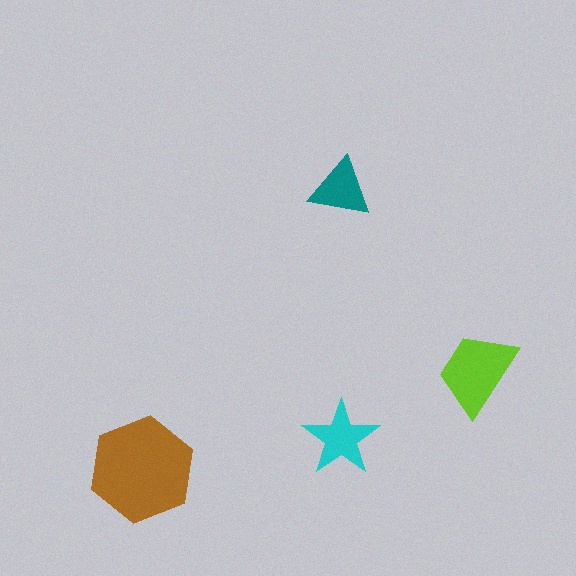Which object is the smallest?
The teal triangle.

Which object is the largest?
The brown hexagon.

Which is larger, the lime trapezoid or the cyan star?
The lime trapezoid.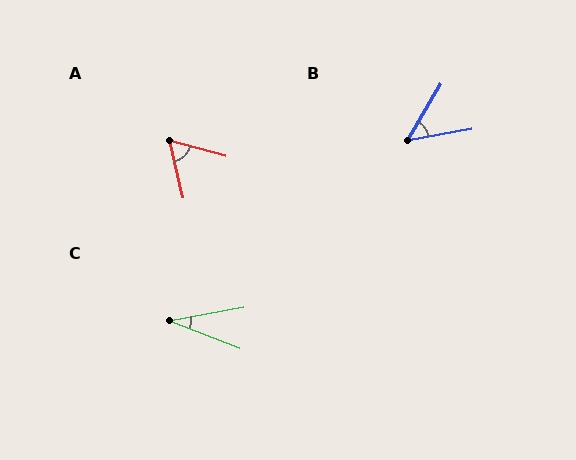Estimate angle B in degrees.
Approximately 49 degrees.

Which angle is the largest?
A, at approximately 62 degrees.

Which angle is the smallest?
C, at approximately 32 degrees.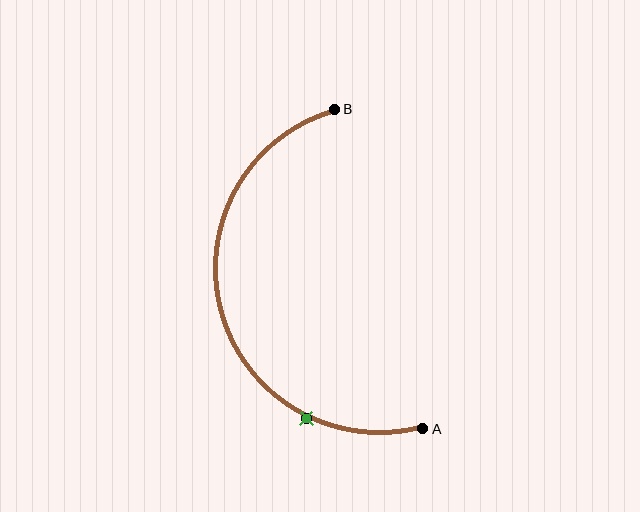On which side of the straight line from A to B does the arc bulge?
The arc bulges to the left of the straight line connecting A and B.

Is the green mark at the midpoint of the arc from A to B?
No. The green mark lies on the arc but is closer to endpoint A. The arc midpoint would be at the point on the curve equidistant along the arc from both A and B.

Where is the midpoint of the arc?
The arc midpoint is the point on the curve farthest from the straight line joining A and B. It sits to the left of that line.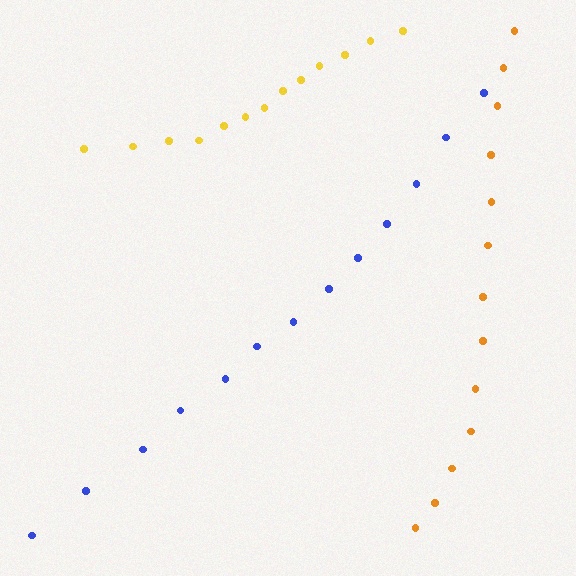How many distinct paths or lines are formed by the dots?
There are 3 distinct paths.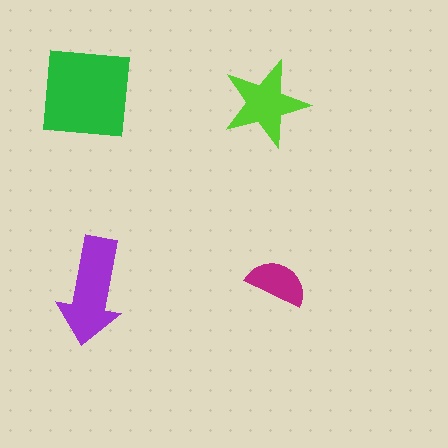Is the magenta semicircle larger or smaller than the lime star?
Smaller.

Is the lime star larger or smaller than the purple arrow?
Smaller.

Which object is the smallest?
The magenta semicircle.